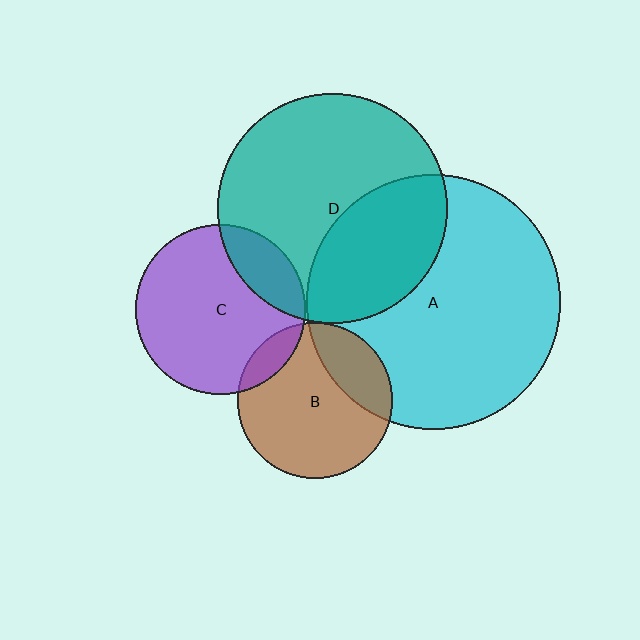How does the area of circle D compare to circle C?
Approximately 1.8 times.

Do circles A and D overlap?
Yes.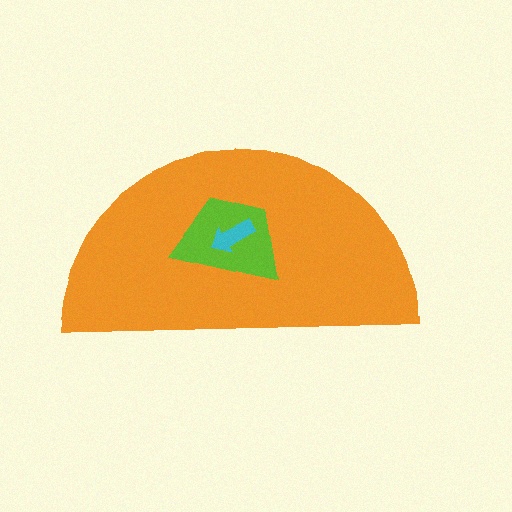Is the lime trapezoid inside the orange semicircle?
Yes.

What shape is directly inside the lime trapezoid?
The cyan arrow.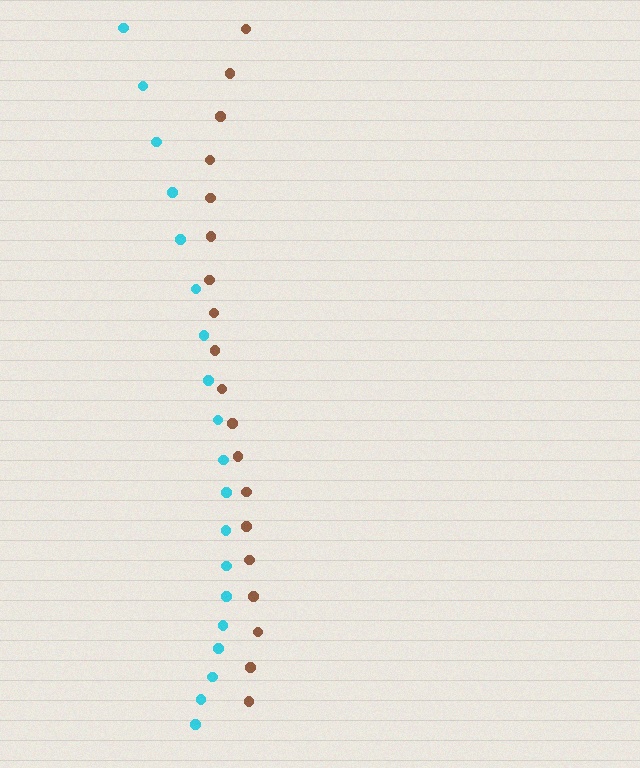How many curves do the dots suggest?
There are 2 distinct paths.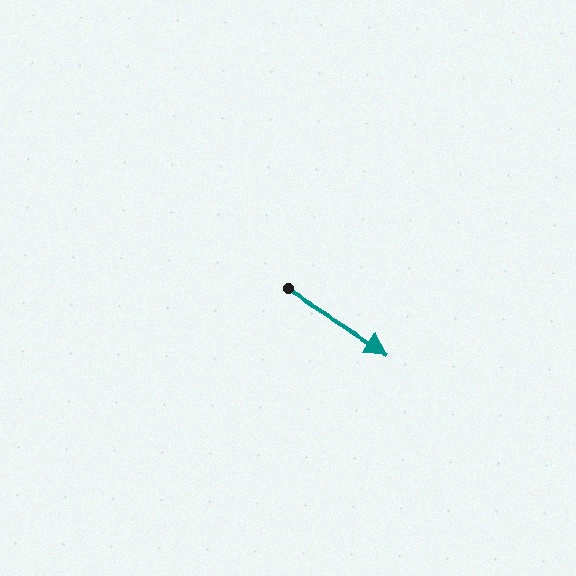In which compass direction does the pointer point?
Southeast.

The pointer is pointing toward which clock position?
Roughly 4 o'clock.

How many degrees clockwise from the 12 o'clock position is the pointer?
Approximately 122 degrees.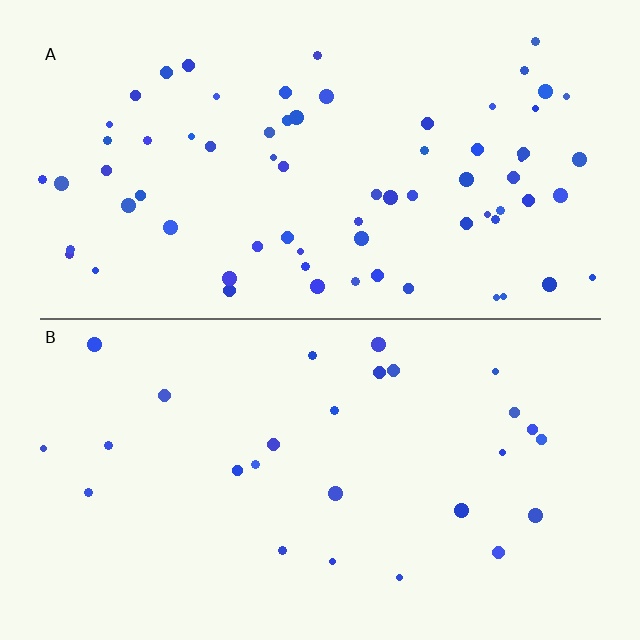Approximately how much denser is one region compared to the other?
Approximately 2.6× — region A over region B.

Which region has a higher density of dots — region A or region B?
A (the top).